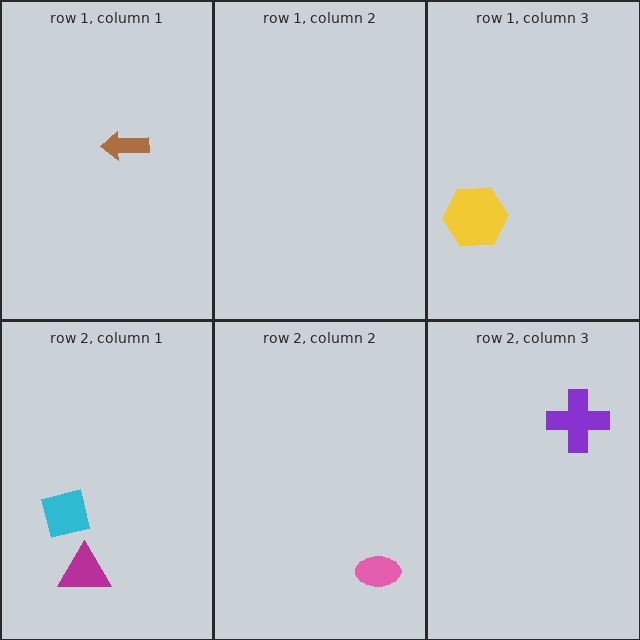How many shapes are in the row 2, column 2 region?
1.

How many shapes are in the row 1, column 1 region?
1.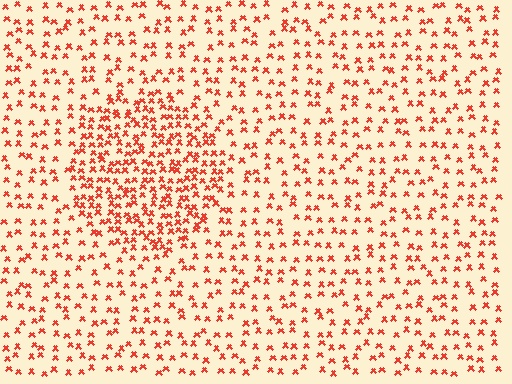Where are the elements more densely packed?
The elements are more densely packed inside the circle boundary.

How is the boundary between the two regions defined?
The boundary is defined by a change in element density (approximately 2.1x ratio). All elements are the same color, size, and shape.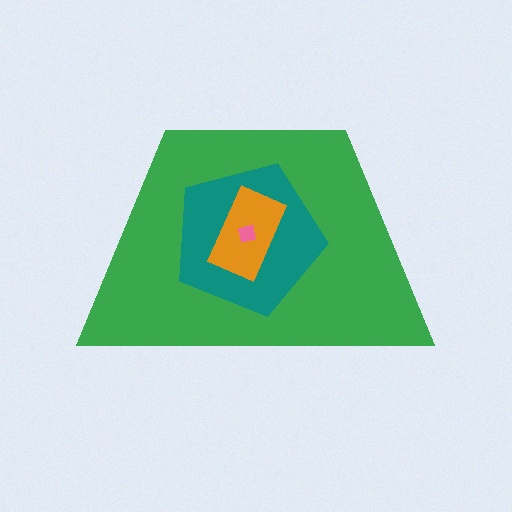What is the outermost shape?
The green trapezoid.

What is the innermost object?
The pink square.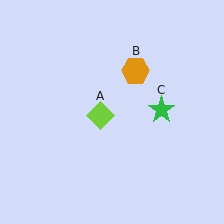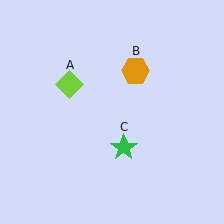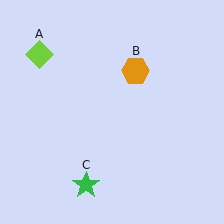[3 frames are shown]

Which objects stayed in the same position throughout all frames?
Orange hexagon (object B) remained stationary.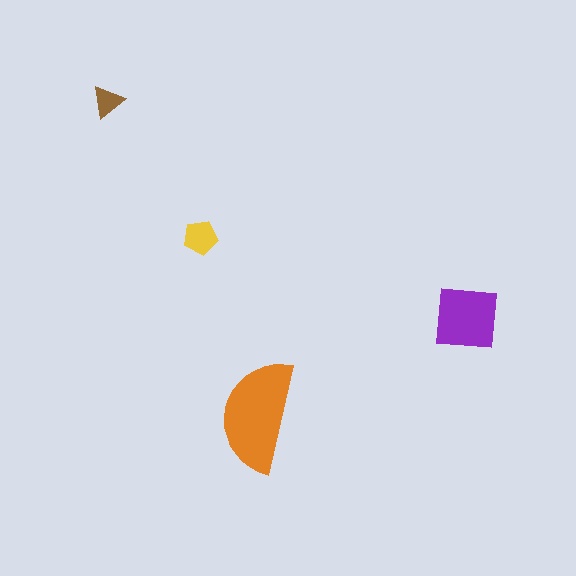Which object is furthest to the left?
The brown triangle is leftmost.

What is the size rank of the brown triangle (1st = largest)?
4th.